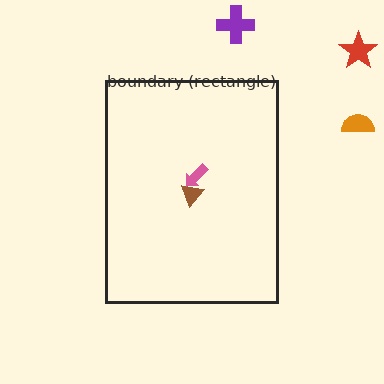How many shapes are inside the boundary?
2 inside, 3 outside.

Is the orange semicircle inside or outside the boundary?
Outside.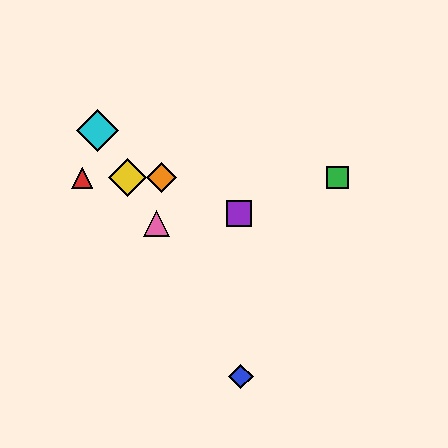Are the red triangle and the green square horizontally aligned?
Yes, both are at y≈178.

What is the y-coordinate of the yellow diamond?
The yellow diamond is at y≈178.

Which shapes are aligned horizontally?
The red triangle, the green square, the yellow diamond, the orange diamond are aligned horizontally.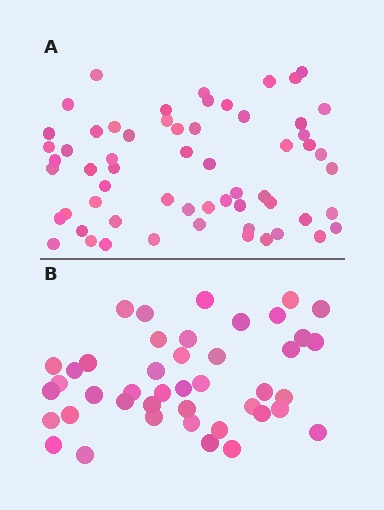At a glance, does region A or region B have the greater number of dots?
Region A (the top region) has more dots.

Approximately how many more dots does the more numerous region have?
Region A has approximately 15 more dots than region B.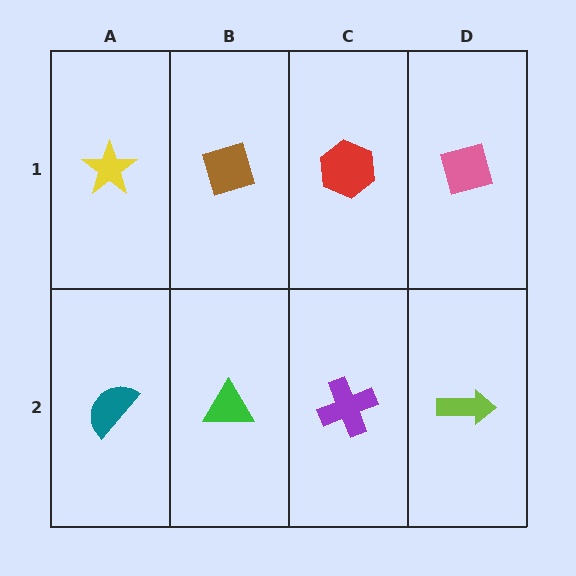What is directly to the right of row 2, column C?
A lime arrow.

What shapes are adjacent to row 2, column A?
A yellow star (row 1, column A), a green triangle (row 2, column B).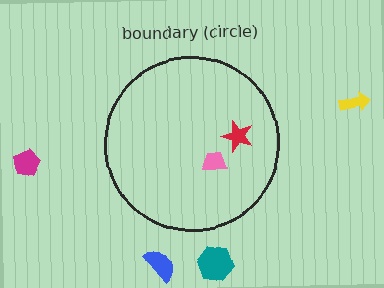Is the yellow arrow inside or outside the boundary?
Outside.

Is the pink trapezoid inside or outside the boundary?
Inside.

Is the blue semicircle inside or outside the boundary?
Outside.